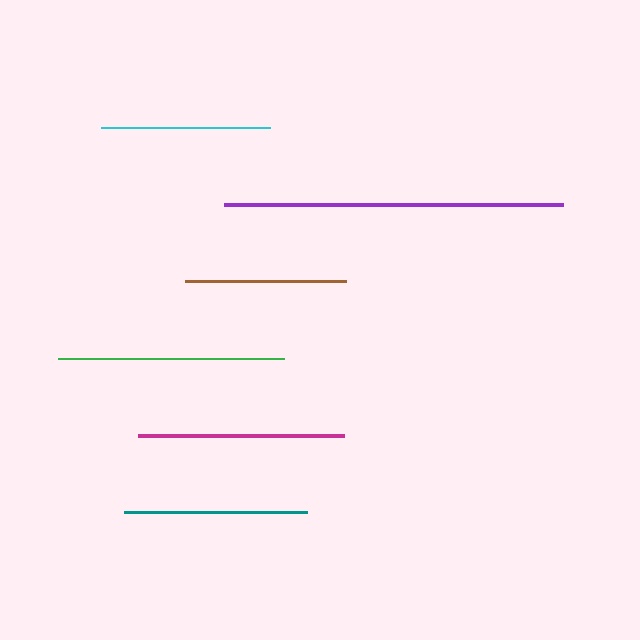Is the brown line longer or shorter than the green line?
The green line is longer than the brown line.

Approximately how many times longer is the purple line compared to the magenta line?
The purple line is approximately 1.6 times the length of the magenta line.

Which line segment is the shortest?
The brown line is the shortest at approximately 161 pixels.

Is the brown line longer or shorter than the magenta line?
The magenta line is longer than the brown line.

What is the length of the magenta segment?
The magenta segment is approximately 206 pixels long.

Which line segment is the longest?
The purple line is the longest at approximately 340 pixels.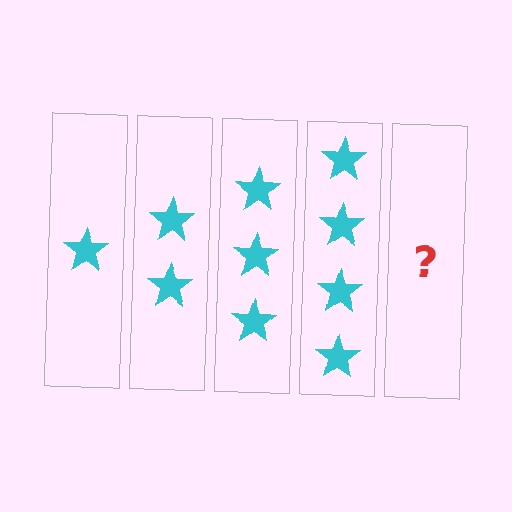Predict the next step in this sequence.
The next step is 5 stars.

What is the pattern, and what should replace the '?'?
The pattern is that each step adds one more star. The '?' should be 5 stars.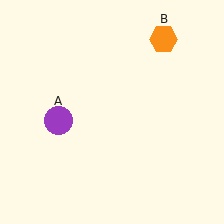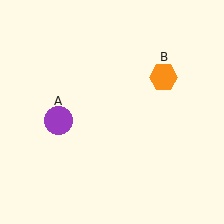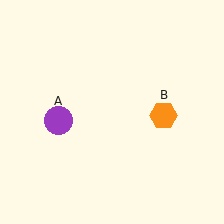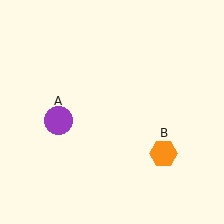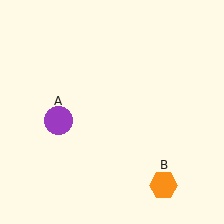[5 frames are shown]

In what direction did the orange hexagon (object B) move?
The orange hexagon (object B) moved down.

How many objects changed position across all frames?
1 object changed position: orange hexagon (object B).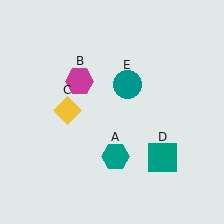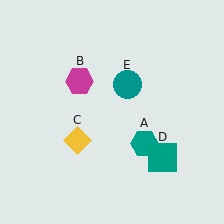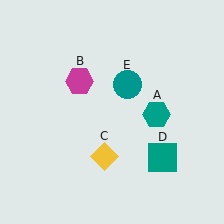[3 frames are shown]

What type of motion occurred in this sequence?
The teal hexagon (object A), yellow diamond (object C) rotated counterclockwise around the center of the scene.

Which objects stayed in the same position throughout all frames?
Magenta hexagon (object B) and teal square (object D) and teal circle (object E) remained stationary.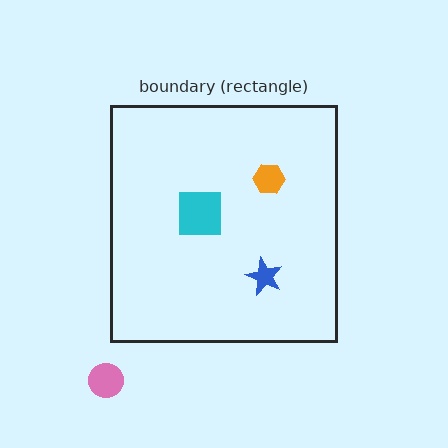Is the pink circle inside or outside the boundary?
Outside.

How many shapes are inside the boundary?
3 inside, 1 outside.